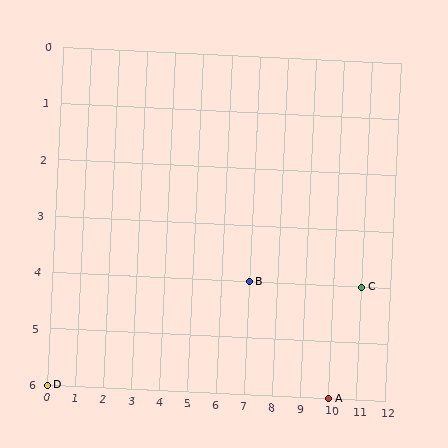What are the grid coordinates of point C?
Point C is at grid coordinates (11, 4).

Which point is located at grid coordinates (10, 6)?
Point A is at (10, 6).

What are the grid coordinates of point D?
Point D is at grid coordinates (0, 6).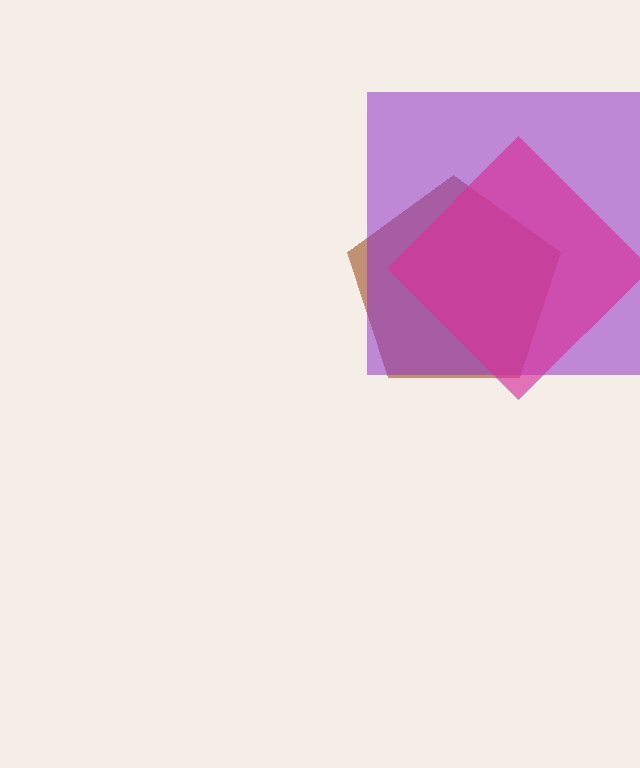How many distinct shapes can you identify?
There are 3 distinct shapes: a brown pentagon, a purple square, a magenta diamond.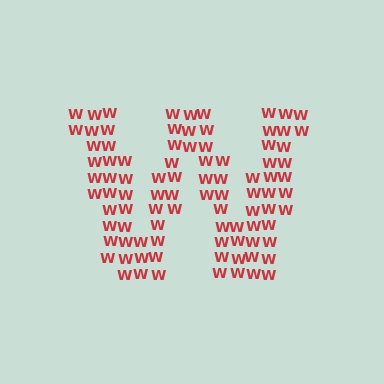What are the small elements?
The small elements are letter W's.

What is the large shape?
The large shape is the letter W.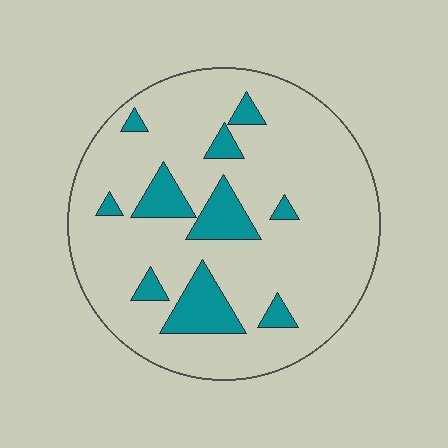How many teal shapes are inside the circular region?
10.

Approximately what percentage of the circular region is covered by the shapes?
Approximately 15%.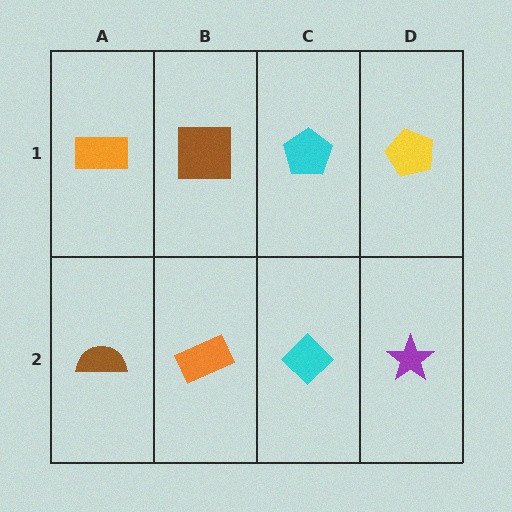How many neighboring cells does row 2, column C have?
3.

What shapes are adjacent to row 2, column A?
An orange rectangle (row 1, column A), an orange rectangle (row 2, column B).